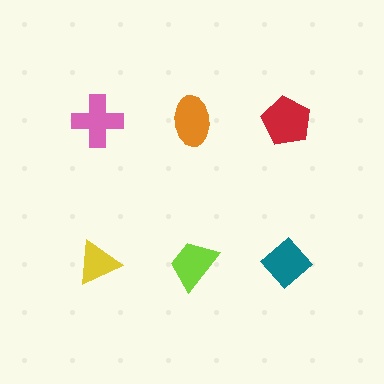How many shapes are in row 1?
3 shapes.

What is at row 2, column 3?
A teal diamond.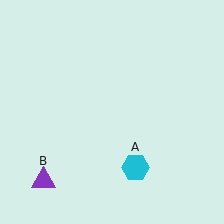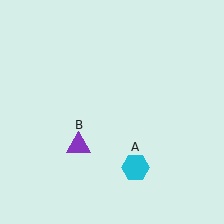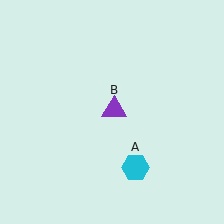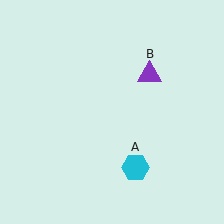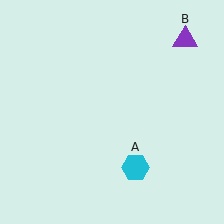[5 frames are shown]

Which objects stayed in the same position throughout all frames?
Cyan hexagon (object A) remained stationary.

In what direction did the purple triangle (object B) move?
The purple triangle (object B) moved up and to the right.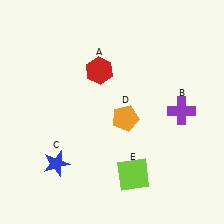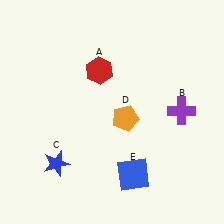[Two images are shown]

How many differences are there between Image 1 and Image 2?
There is 1 difference between the two images.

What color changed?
The square (E) changed from lime in Image 1 to blue in Image 2.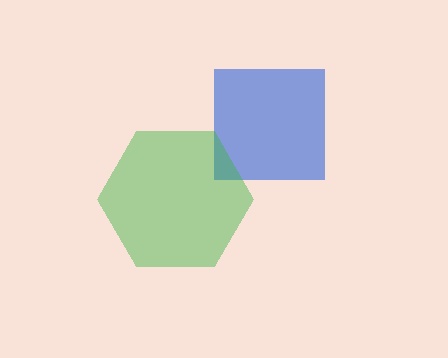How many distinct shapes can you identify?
There are 2 distinct shapes: a blue square, a green hexagon.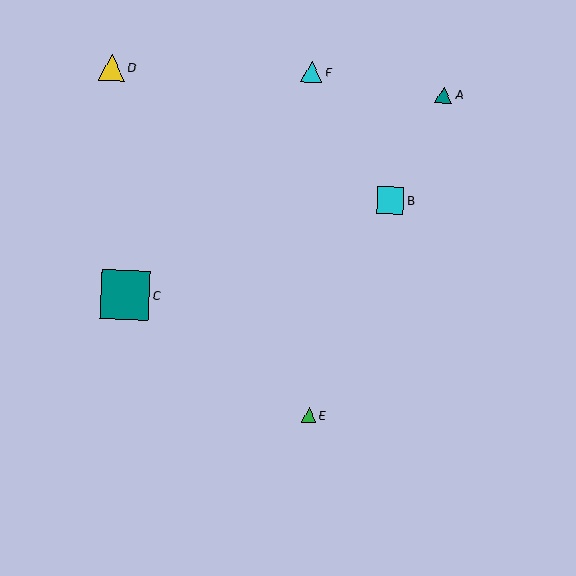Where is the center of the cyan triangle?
The center of the cyan triangle is at (312, 72).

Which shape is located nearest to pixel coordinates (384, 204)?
The cyan square (labeled B) at (390, 201) is nearest to that location.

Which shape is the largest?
The teal square (labeled C) is the largest.